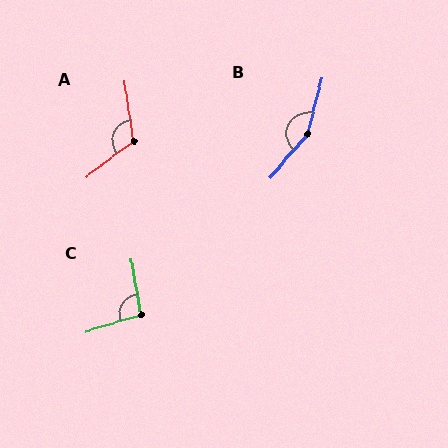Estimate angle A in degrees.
Approximately 119 degrees.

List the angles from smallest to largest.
C (97°), A (119°), B (154°).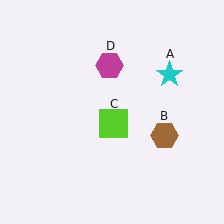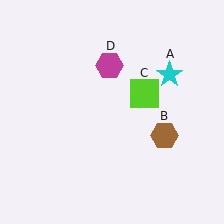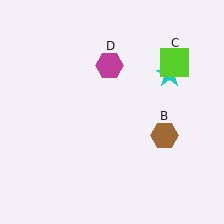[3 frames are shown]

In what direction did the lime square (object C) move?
The lime square (object C) moved up and to the right.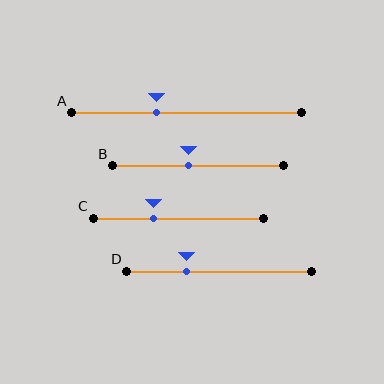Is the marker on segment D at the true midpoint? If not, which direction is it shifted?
No, the marker on segment D is shifted to the left by about 17% of the segment length.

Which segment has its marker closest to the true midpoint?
Segment B has its marker closest to the true midpoint.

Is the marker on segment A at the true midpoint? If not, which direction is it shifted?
No, the marker on segment A is shifted to the left by about 13% of the segment length.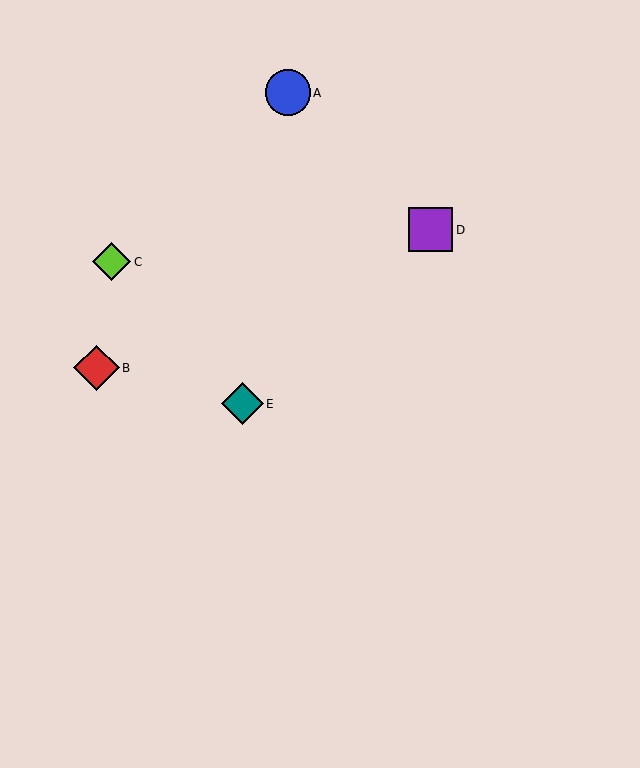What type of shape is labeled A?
Shape A is a blue circle.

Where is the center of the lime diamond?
The center of the lime diamond is at (112, 262).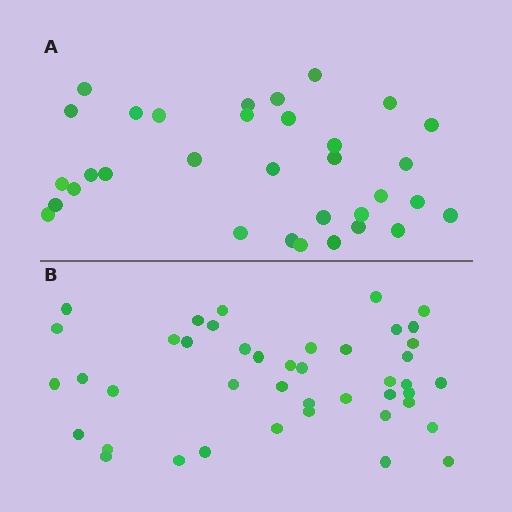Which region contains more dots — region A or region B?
Region B (the bottom region) has more dots.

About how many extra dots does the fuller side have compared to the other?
Region B has roughly 10 or so more dots than region A.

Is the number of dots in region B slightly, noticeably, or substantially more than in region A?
Region B has noticeably more, but not dramatically so. The ratio is roughly 1.3 to 1.